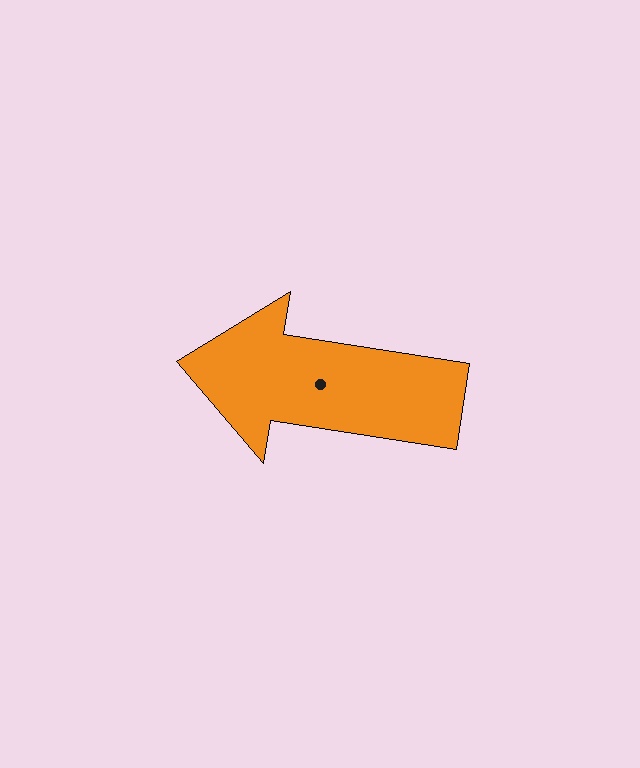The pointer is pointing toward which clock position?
Roughly 9 o'clock.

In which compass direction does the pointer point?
West.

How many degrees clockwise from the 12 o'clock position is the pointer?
Approximately 279 degrees.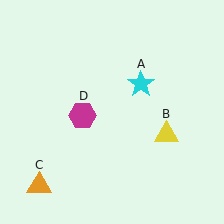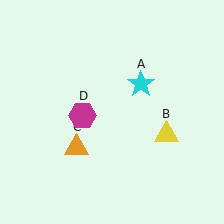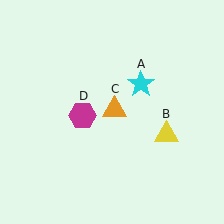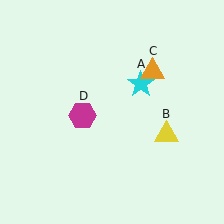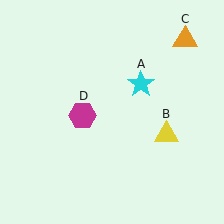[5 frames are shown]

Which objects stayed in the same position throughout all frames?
Cyan star (object A) and yellow triangle (object B) and magenta hexagon (object D) remained stationary.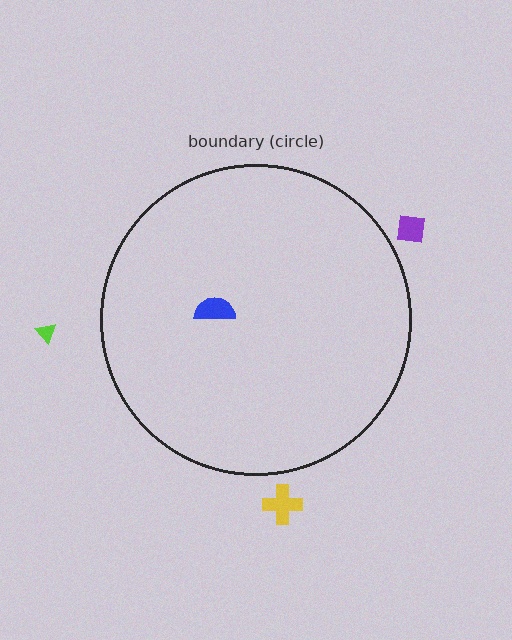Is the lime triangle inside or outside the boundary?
Outside.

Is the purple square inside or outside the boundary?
Outside.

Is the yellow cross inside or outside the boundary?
Outside.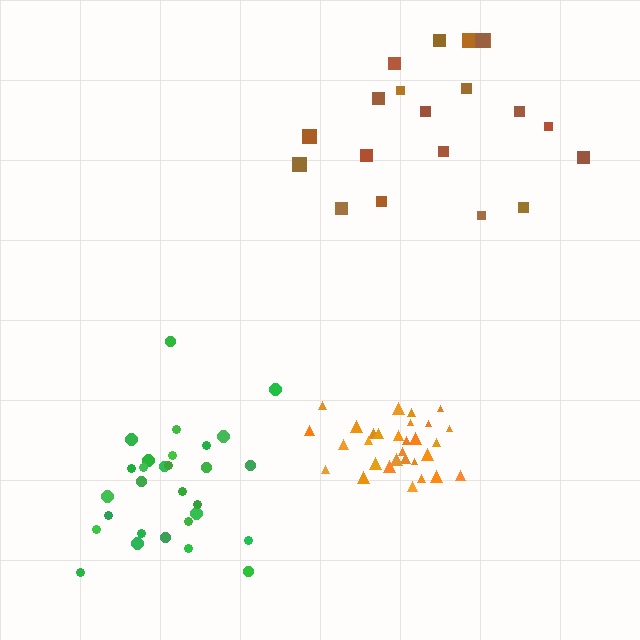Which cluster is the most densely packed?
Orange.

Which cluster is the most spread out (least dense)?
Brown.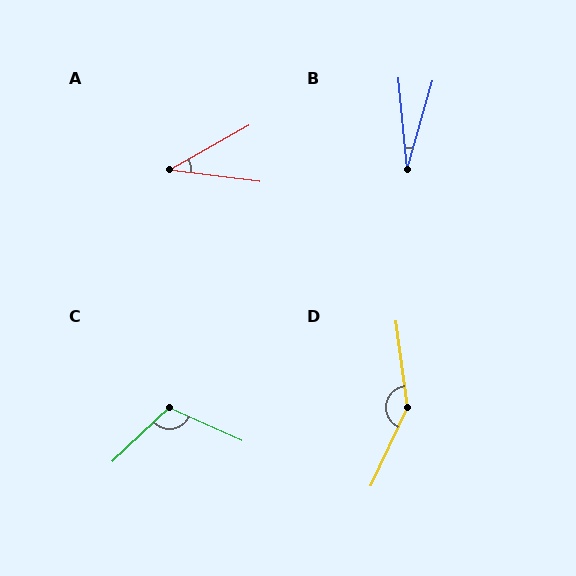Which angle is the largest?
D, at approximately 148 degrees.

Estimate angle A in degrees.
Approximately 36 degrees.